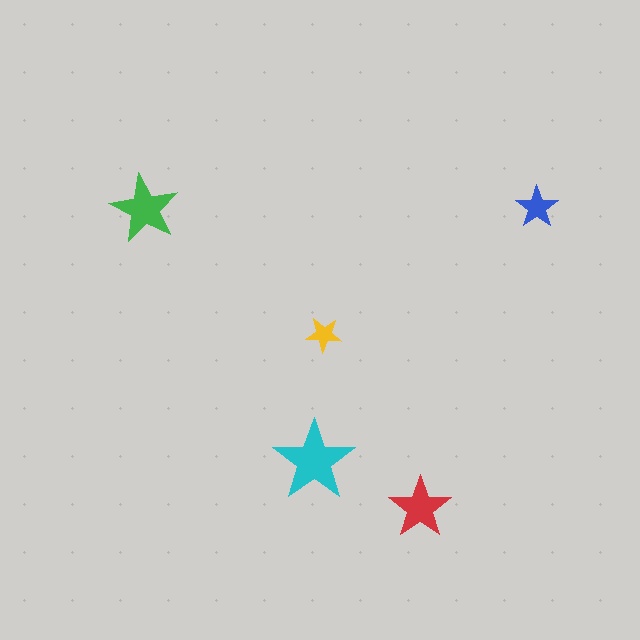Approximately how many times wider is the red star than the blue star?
About 1.5 times wider.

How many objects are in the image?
There are 5 objects in the image.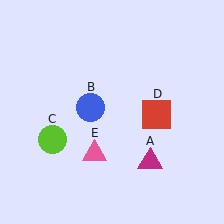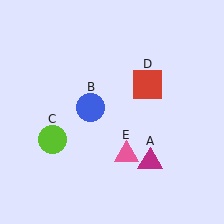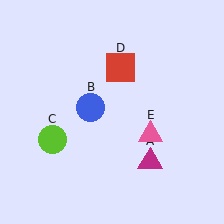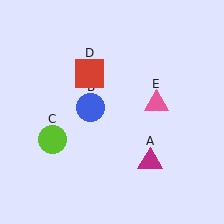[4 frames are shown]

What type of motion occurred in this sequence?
The red square (object D), pink triangle (object E) rotated counterclockwise around the center of the scene.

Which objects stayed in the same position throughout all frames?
Magenta triangle (object A) and blue circle (object B) and lime circle (object C) remained stationary.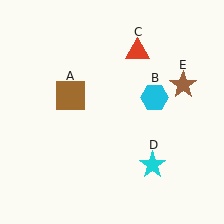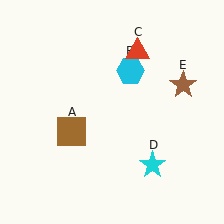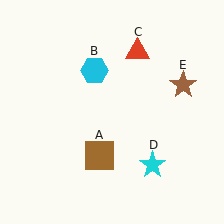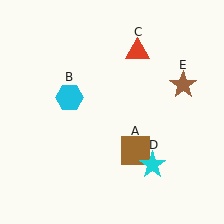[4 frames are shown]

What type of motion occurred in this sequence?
The brown square (object A), cyan hexagon (object B) rotated counterclockwise around the center of the scene.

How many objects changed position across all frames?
2 objects changed position: brown square (object A), cyan hexagon (object B).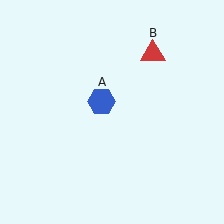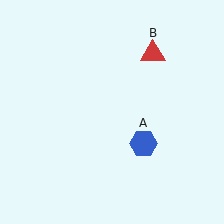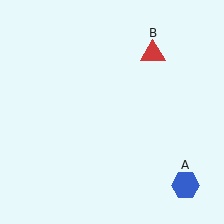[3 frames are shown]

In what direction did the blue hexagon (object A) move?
The blue hexagon (object A) moved down and to the right.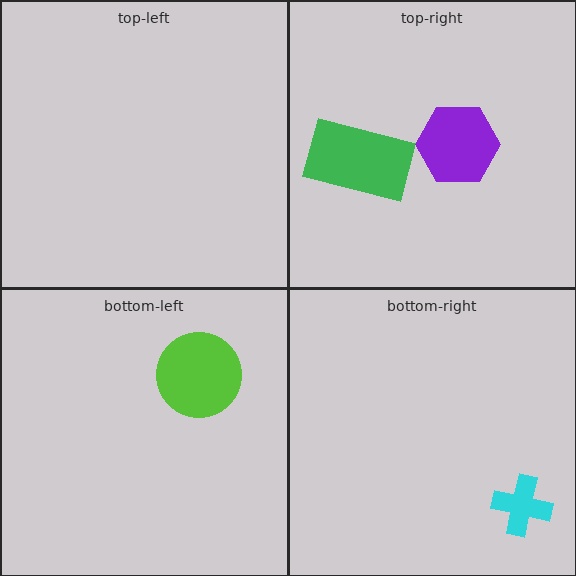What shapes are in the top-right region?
The green rectangle, the purple hexagon.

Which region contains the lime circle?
The bottom-left region.